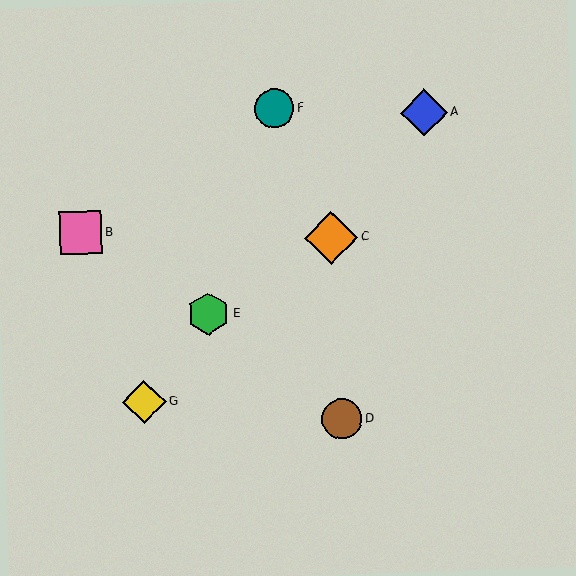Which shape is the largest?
The orange diamond (labeled C) is the largest.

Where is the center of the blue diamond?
The center of the blue diamond is at (424, 113).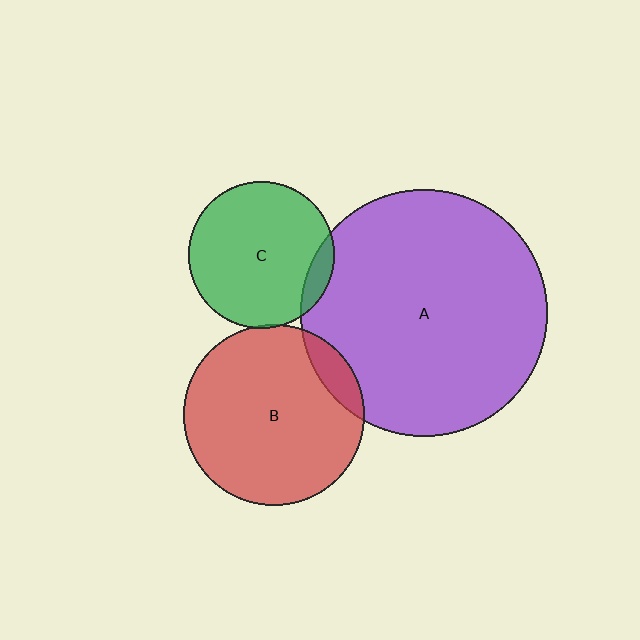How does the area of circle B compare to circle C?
Approximately 1.5 times.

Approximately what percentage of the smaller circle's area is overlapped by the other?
Approximately 5%.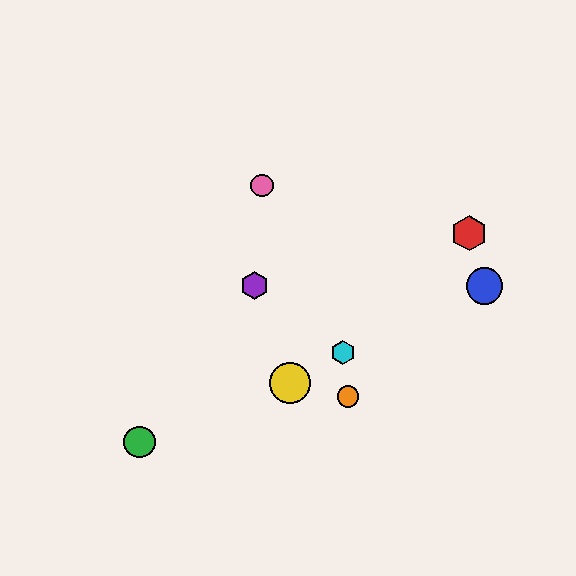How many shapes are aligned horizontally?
2 shapes (the blue circle, the purple hexagon) are aligned horizontally.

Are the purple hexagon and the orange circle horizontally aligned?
No, the purple hexagon is at y≈286 and the orange circle is at y≈396.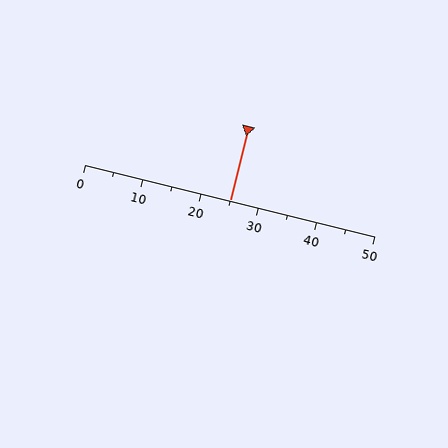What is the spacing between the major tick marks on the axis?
The major ticks are spaced 10 apart.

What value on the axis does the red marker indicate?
The marker indicates approximately 25.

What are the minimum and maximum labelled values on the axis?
The axis runs from 0 to 50.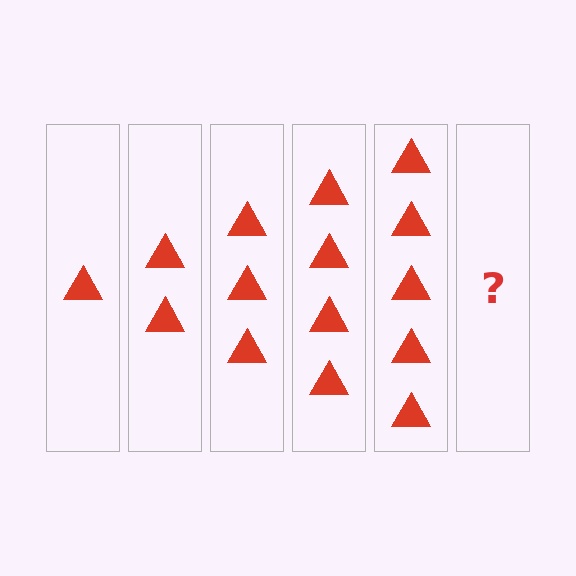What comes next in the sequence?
The next element should be 6 triangles.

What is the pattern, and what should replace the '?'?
The pattern is that each step adds one more triangle. The '?' should be 6 triangles.